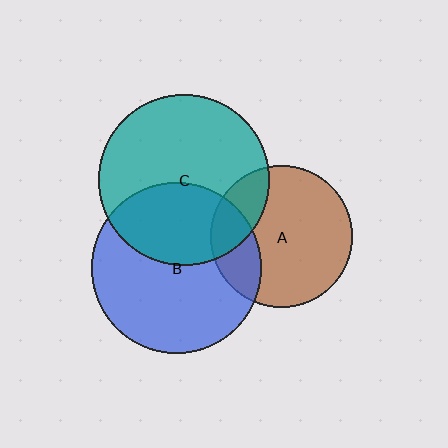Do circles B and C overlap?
Yes.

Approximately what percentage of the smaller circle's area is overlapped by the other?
Approximately 40%.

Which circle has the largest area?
Circle C (teal).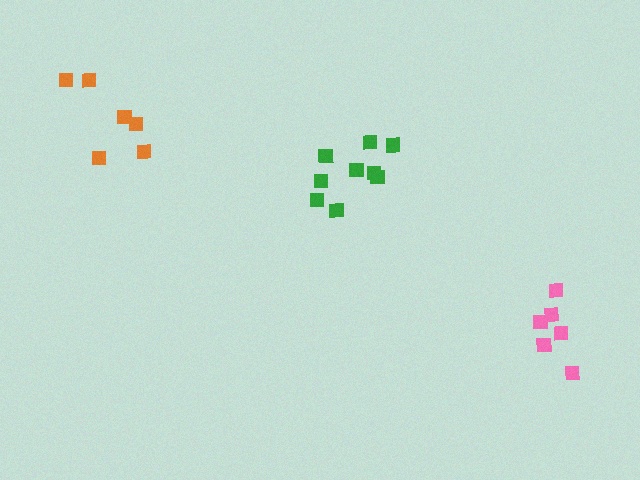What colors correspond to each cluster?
The clusters are colored: orange, green, pink.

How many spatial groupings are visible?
There are 3 spatial groupings.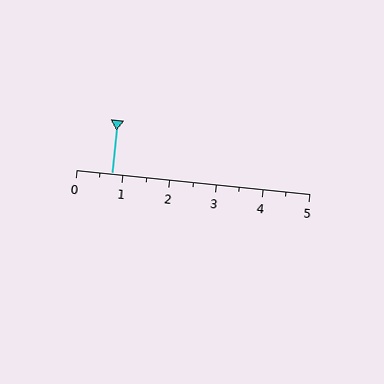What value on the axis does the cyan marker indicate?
The marker indicates approximately 0.8.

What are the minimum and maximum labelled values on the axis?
The axis runs from 0 to 5.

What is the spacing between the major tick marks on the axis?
The major ticks are spaced 1 apart.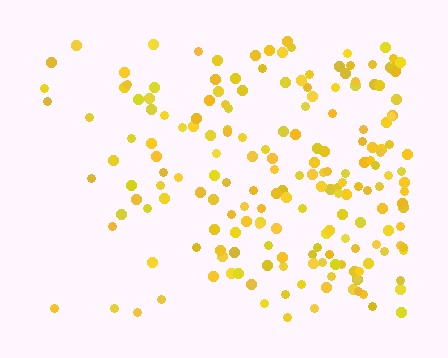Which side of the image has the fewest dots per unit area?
The left.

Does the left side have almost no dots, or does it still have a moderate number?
Still a moderate number, just noticeably fewer than the right.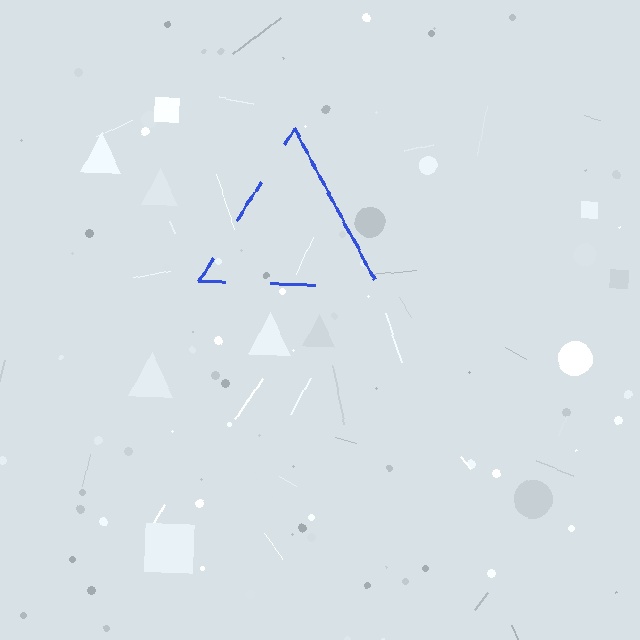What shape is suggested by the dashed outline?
The dashed outline suggests a triangle.